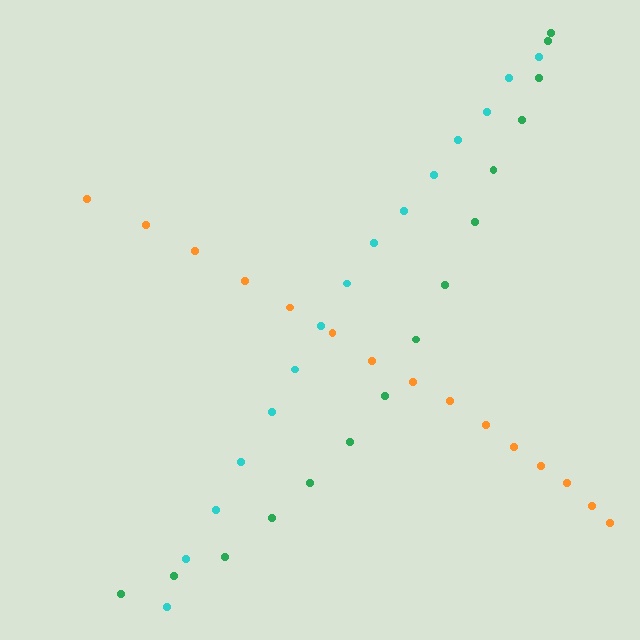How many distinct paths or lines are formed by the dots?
There are 3 distinct paths.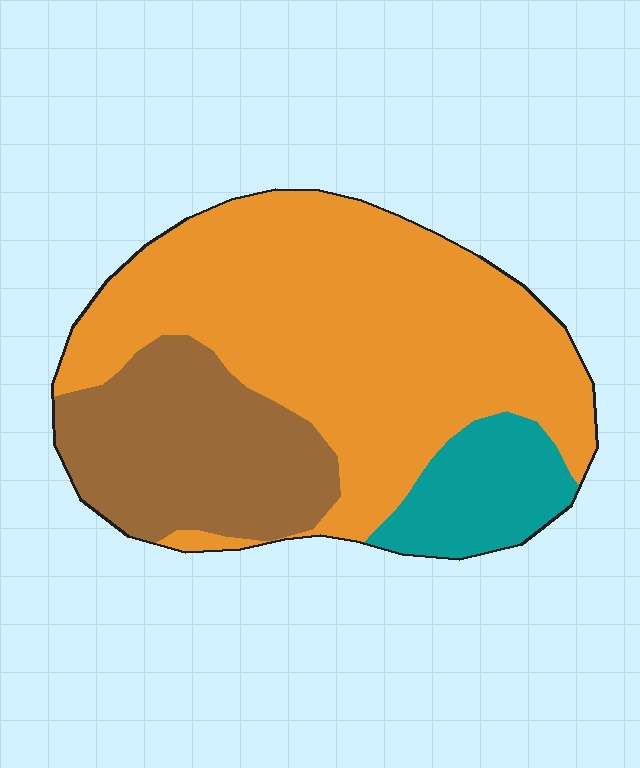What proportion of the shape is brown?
Brown covers about 25% of the shape.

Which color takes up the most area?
Orange, at roughly 60%.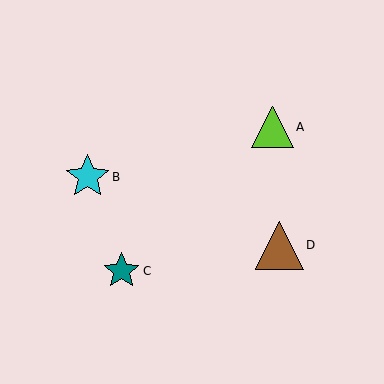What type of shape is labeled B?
Shape B is a cyan star.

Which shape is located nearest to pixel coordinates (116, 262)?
The teal star (labeled C) at (122, 271) is nearest to that location.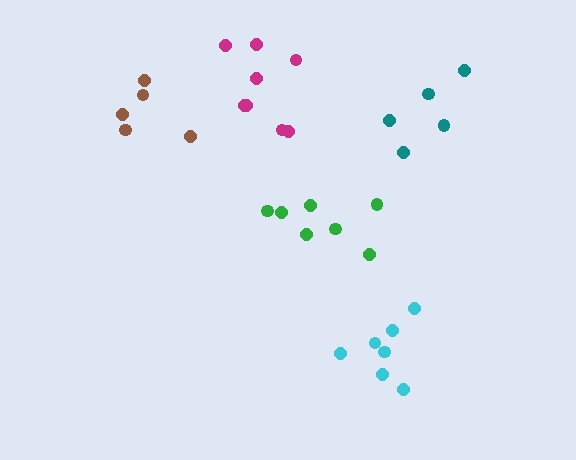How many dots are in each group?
Group 1: 8 dots, Group 2: 5 dots, Group 3: 7 dots, Group 4: 7 dots, Group 5: 5 dots (32 total).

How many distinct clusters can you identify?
There are 5 distinct clusters.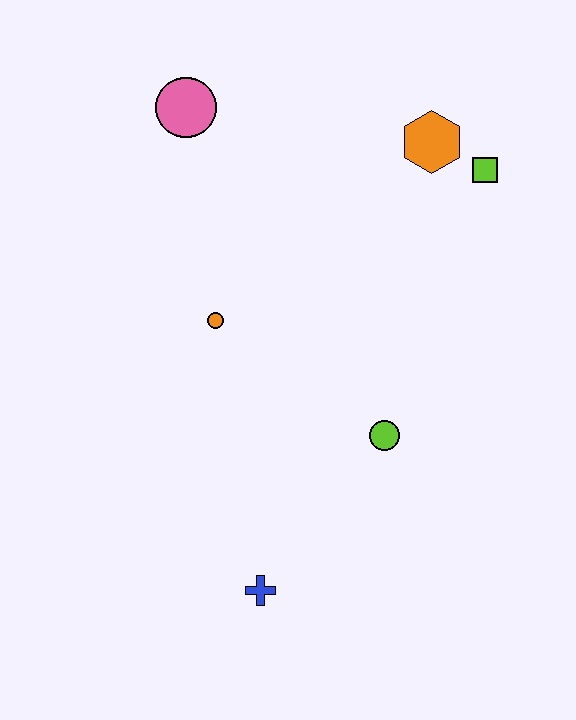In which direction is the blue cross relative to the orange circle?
The blue cross is below the orange circle.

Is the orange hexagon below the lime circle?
No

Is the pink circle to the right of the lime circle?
No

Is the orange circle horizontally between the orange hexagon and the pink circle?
Yes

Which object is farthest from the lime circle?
The pink circle is farthest from the lime circle.